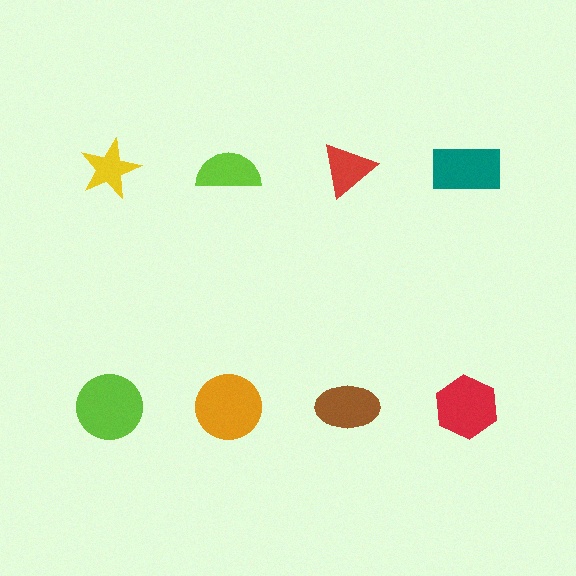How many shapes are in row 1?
4 shapes.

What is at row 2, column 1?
A lime circle.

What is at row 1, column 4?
A teal rectangle.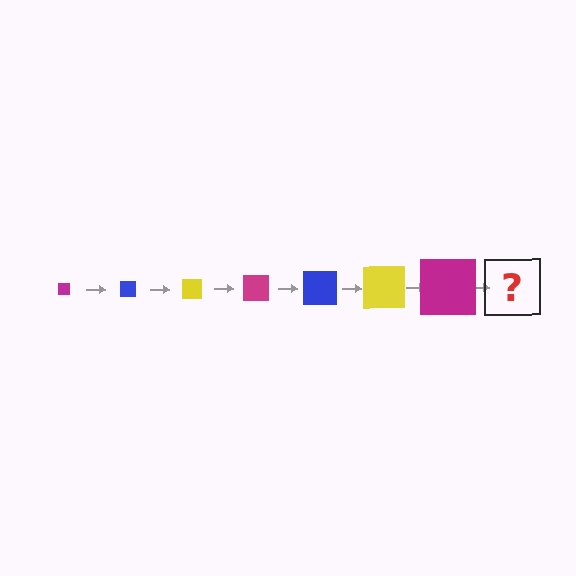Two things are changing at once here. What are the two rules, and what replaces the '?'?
The two rules are that the square grows larger each step and the color cycles through magenta, blue, and yellow. The '?' should be a blue square, larger than the previous one.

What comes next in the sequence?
The next element should be a blue square, larger than the previous one.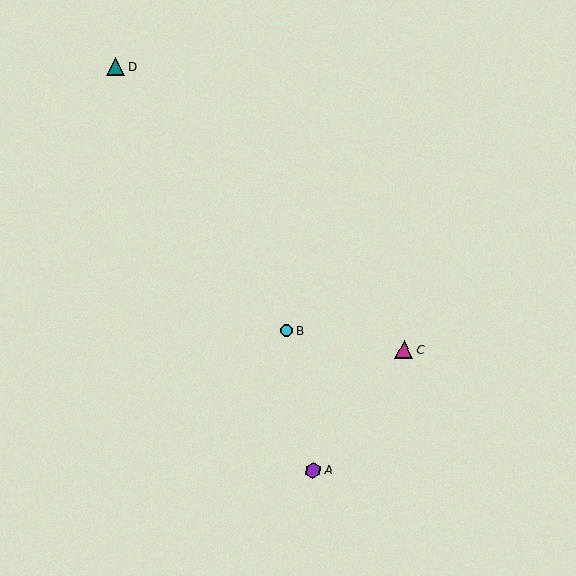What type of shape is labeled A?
Shape A is a purple hexagon.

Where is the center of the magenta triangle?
The center of the magenta triangle is at (404, 350).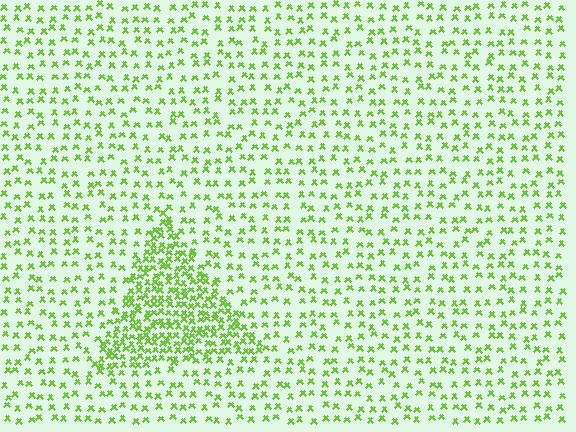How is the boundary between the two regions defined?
The boundary is defined by a change in element density (approximately 2.5x ratio). All elements are the same color, size, and shape.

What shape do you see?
I see a triangle.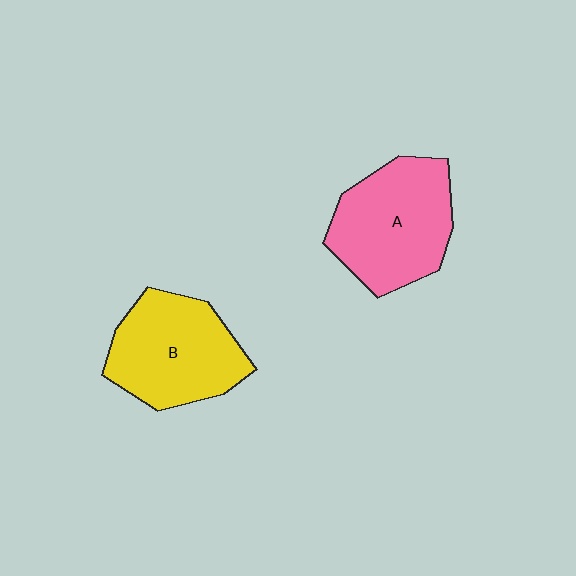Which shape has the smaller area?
Shape B (yellow).